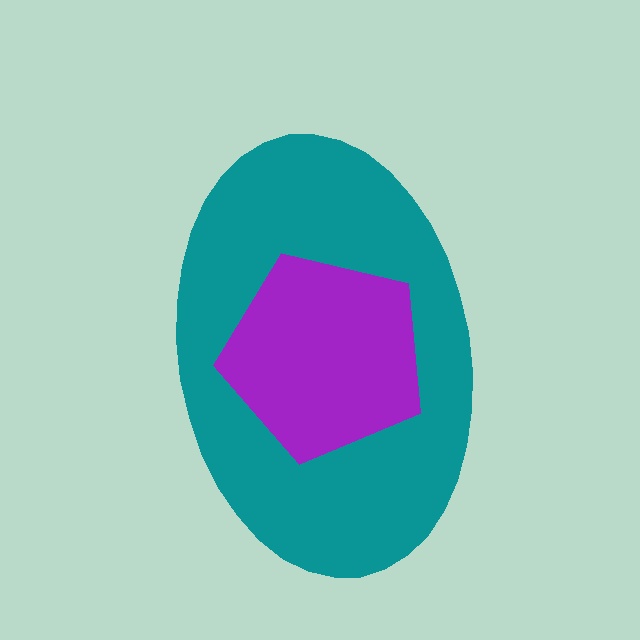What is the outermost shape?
The teal ellipse.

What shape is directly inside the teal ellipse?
The purple pentagon.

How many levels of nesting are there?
2.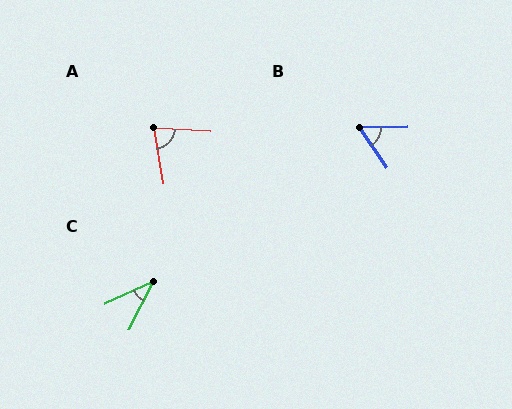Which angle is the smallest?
C, at approximately 38 degrees.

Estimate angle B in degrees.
Approximately 56 degrees.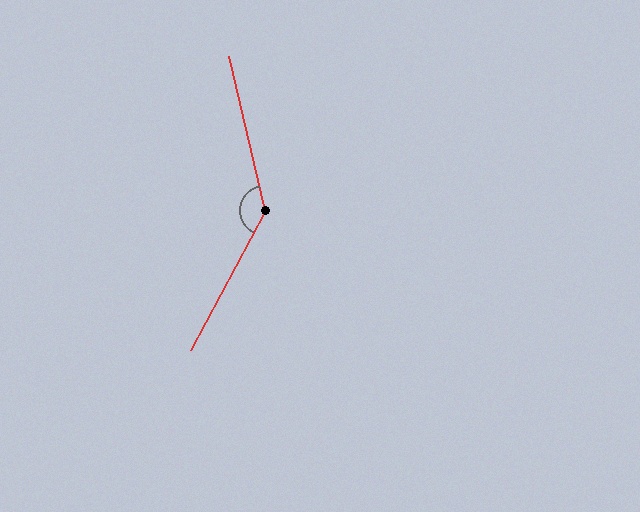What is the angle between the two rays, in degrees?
Approximately 139 degrees.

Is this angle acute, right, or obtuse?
It is obtuse.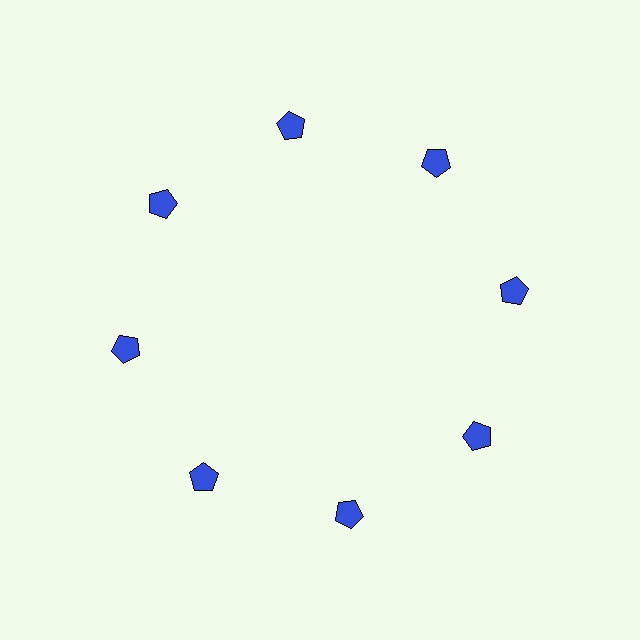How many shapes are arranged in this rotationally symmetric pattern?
There are 8 shapes, arranged in 8 groups of 1.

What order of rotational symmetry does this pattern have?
This pattern has 8-fold rotational symmetry.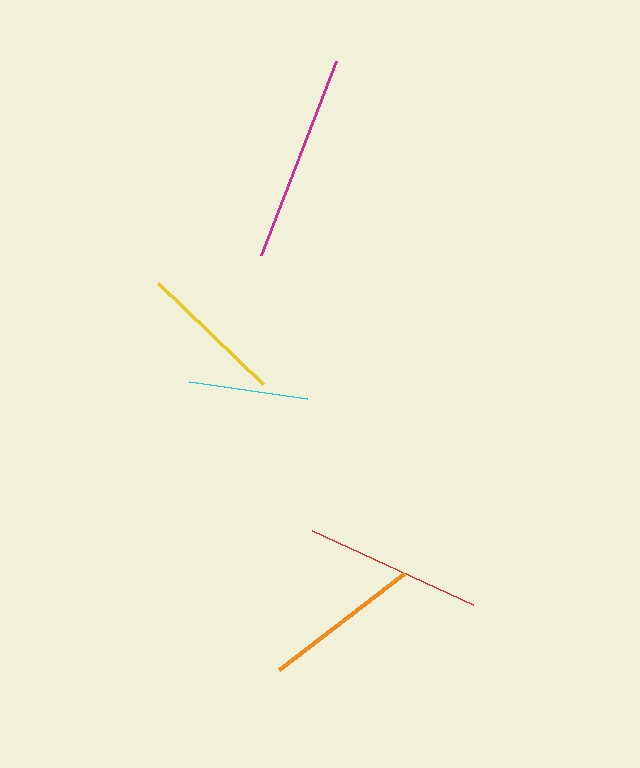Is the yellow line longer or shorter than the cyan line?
The yellow line is longer than the cyan line.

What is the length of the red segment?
The red segment is approximately 177 pixels long.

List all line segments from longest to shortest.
From longest to shortest: magenta, red, orange, yellow, cyan.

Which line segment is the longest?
The magenta line is the longest at approximately 209 pixels.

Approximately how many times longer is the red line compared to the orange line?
The red line is approximately 1.1 times the length of the orange line.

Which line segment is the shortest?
The cyan line is the shortest at approximately 120 pixels.